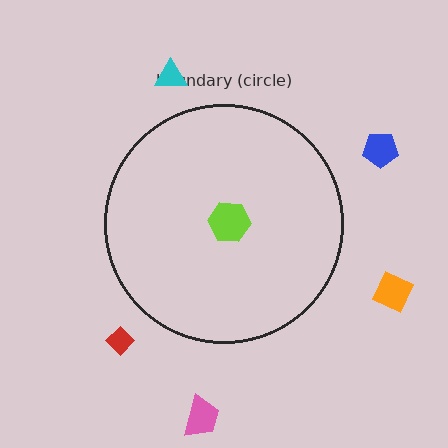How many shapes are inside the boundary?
1 inside, 5 outside.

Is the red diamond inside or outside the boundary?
Outside.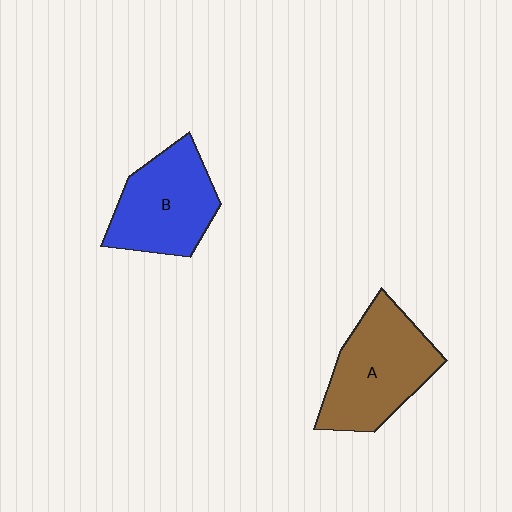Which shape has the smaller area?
Shape B (blue).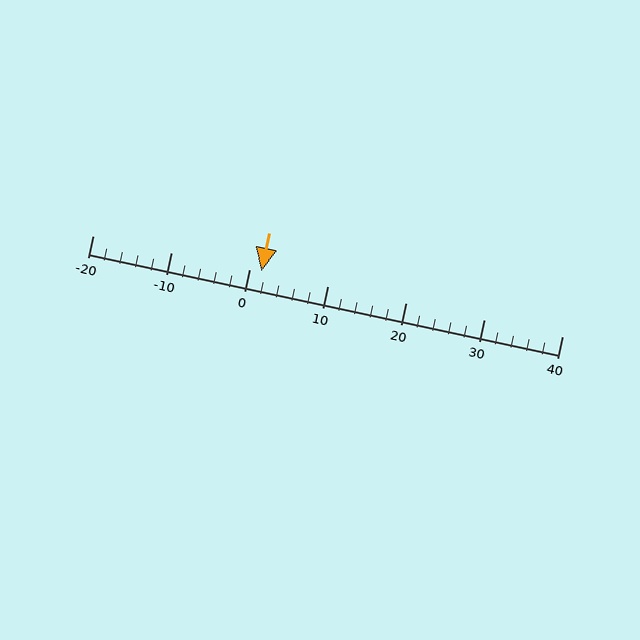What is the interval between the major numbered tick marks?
The major tick marks are spaced 10 units apart.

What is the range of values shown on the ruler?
The ruler shows values from -20 to 40.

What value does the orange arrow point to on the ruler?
The orange arrow points to approximately 2.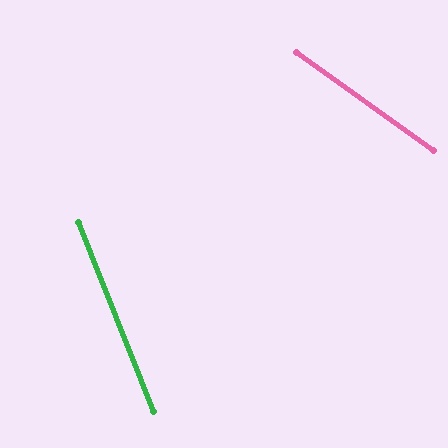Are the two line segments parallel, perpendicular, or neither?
Neither parallel nor perpendicular — they differ by about 33°.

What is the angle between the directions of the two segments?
Approximately 33 degrees.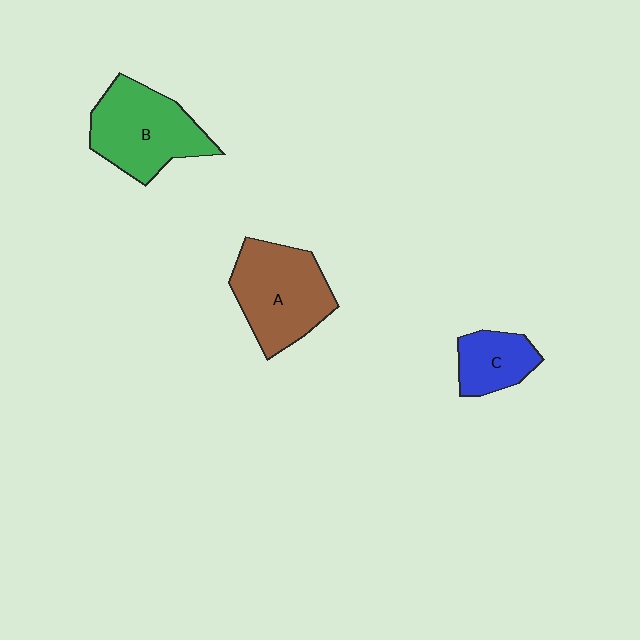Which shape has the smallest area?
Shape C (blue).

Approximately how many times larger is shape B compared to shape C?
Approximately 1.9 times.